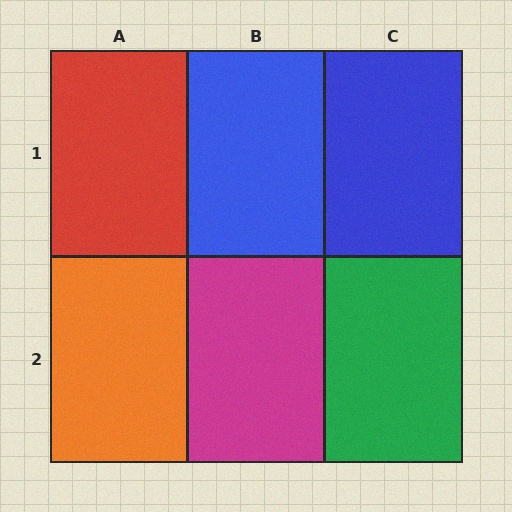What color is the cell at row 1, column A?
Red.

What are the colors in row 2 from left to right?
Orange, magenta, green.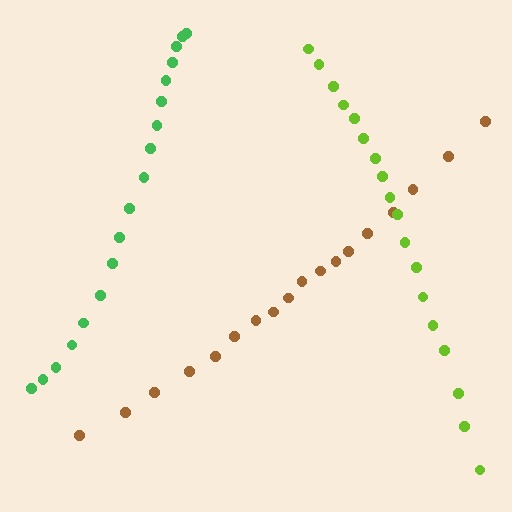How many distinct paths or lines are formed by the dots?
There are 3 distinct paths.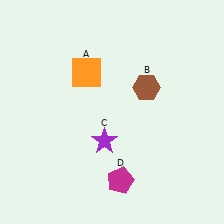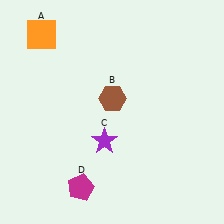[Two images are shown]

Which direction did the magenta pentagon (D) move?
The magenta pentagon (D) moved left.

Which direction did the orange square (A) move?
The orange square (A) moved left.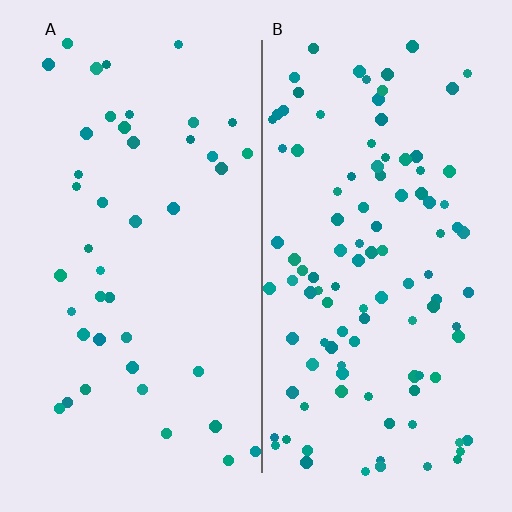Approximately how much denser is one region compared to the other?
Approximately 2.5× — region B over region A.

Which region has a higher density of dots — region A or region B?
B (the right).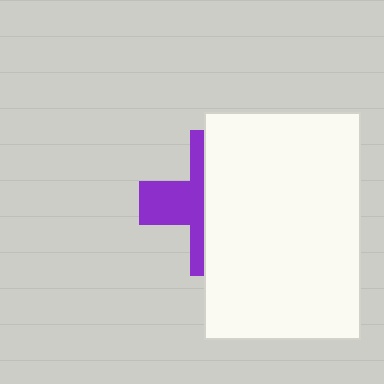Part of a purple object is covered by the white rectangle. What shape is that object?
It is a cross.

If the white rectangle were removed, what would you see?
You would see the complete purple cross.